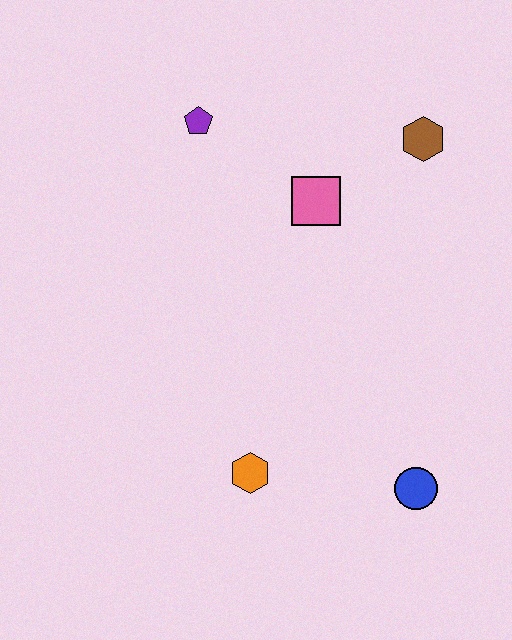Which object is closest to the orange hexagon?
The blue circle is closest to the orange hexagon.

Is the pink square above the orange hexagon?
Yes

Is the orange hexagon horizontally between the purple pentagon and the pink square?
Yes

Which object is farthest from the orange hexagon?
The brown hexagon is farthest from the orange hexagon.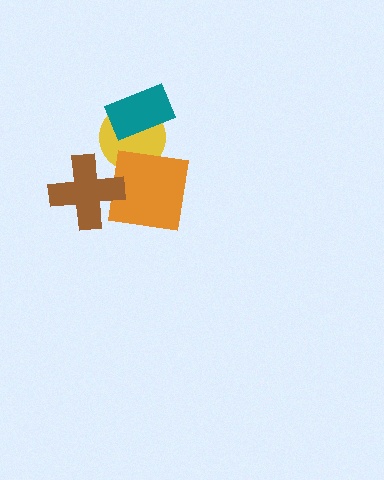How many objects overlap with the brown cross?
1 object overlaps with the brown cross.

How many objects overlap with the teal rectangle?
1 object overlaps with the teal rectangle.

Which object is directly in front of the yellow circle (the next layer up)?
The orange square is directly in front of the yellow circle.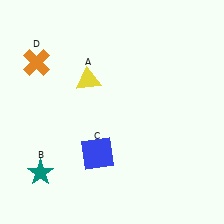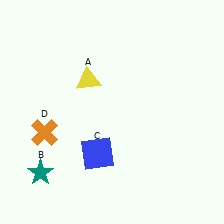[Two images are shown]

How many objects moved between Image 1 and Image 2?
1 object moved between the two images.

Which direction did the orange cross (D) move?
The orange cross (D) moved down.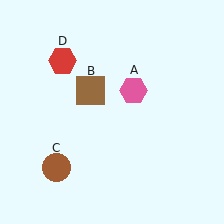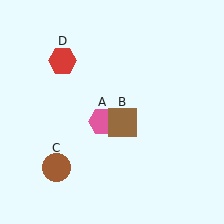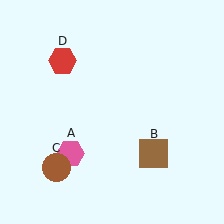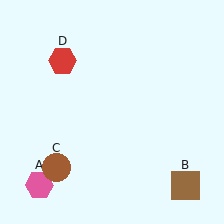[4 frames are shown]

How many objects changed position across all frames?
2 objects changed position: pink hexagon (object A), brown square (object B).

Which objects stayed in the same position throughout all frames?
Brown circle (object C) and red hexagon (object D) remained stationary.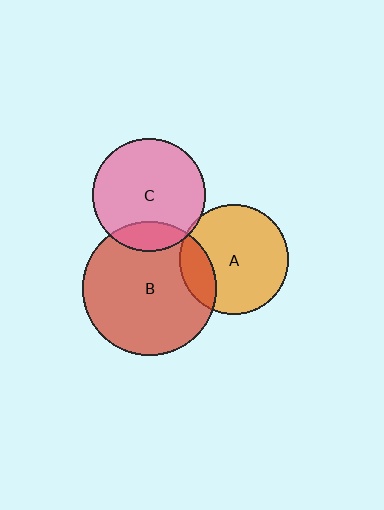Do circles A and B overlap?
Yes.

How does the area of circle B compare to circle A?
Approximately 1.5 times.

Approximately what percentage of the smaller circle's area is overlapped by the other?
Approximately 20%.